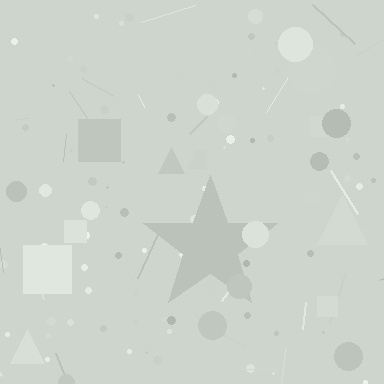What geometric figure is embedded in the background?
A star is embedded in the background.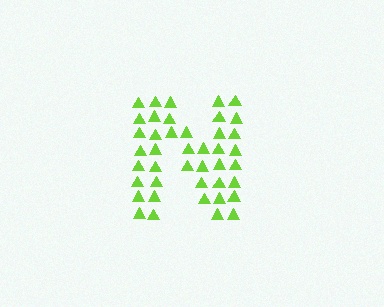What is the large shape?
The large shape is the letter N.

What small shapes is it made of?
It is made of small triangles.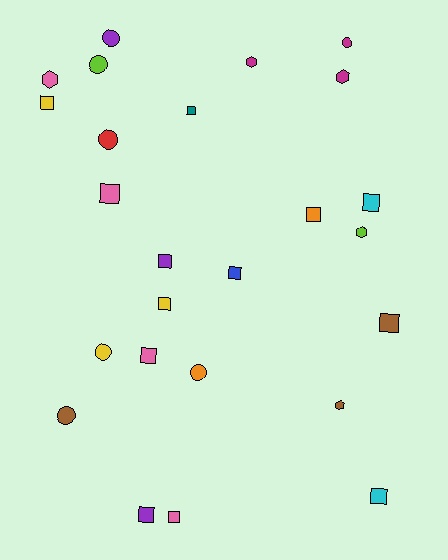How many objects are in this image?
There are 25 objects.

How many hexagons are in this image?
There are 5 hexagons.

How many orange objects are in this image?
There are 2 orange objects.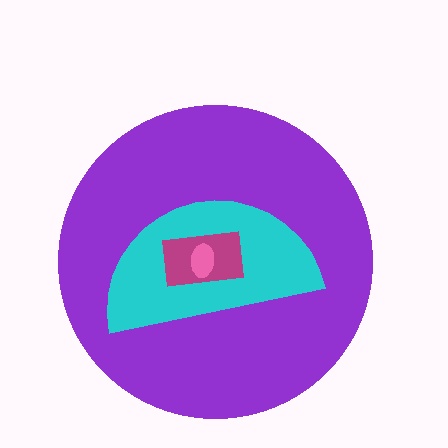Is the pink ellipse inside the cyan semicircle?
Yes.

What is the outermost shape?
The purple circle.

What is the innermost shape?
The pink ellipse.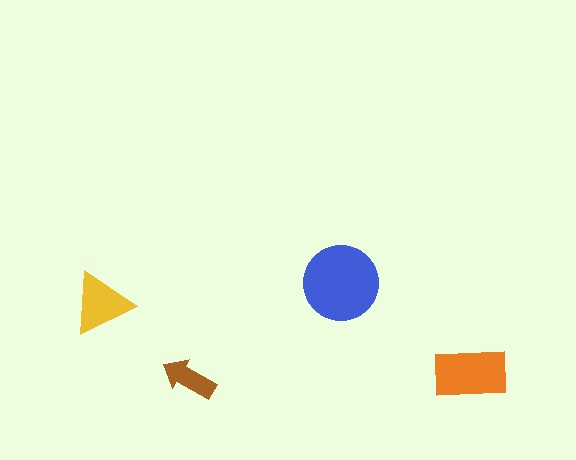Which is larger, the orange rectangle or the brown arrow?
The orange rectangle.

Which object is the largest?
The blue circle.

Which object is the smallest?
The brown arrow.